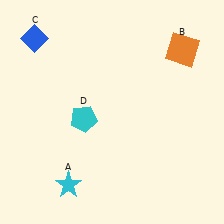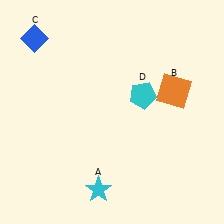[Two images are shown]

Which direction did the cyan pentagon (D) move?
The cyan pentagon (D) moved right.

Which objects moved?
The objects that moved are: the cyan star (A), the orange square (B), the cyan pentagon (D).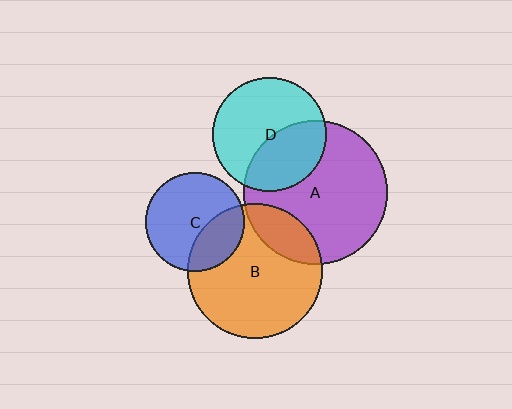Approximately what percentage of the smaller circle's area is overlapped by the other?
Approximately 40%.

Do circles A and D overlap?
Yes.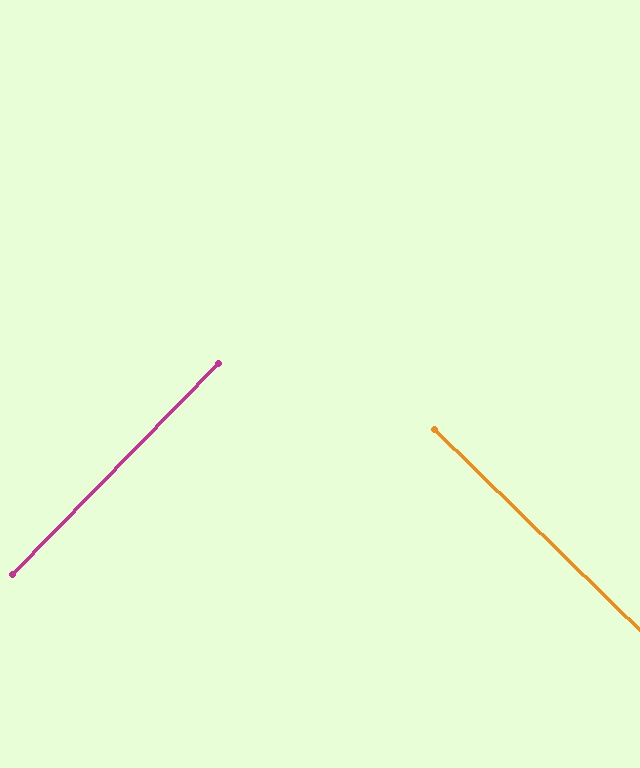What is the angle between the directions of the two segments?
Approximately 90 degrees.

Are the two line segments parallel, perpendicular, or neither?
Perpendicular — they meet at approximately 90°.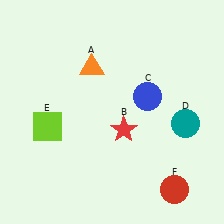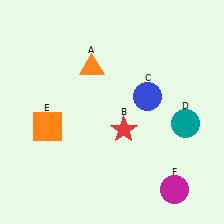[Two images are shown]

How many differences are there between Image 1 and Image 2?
There are 2 differences between the two images.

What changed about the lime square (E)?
In Image 1, E is lime. In Image 2, it changed to orange.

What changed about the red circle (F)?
In Image 1, F is red. In Image 2, it changed to magenta.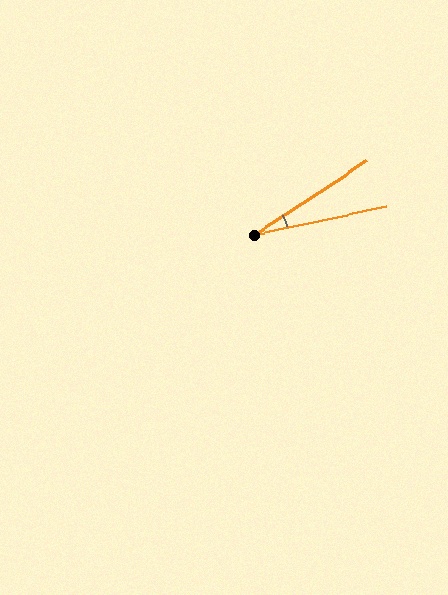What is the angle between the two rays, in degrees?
Approximately 21 degrees.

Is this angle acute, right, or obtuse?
It is acute.